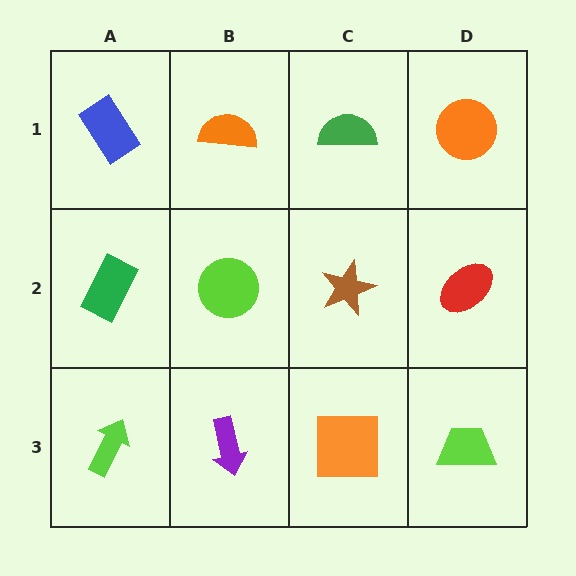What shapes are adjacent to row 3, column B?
A lime circle (row 2, column B), a lime arrow (row 3, column A), an orange square (row 3, column C).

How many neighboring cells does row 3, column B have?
3.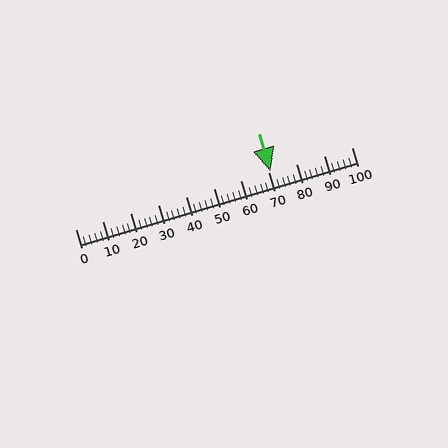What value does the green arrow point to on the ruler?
The green arrow points to approximately 71.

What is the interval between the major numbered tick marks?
The major tick marks are spaced 10 units apart.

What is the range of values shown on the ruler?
The ruler shows values from 0 to 100.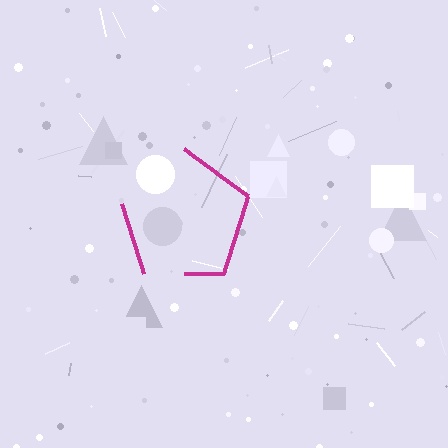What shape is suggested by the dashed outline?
The dashed outline suggests a pentagon.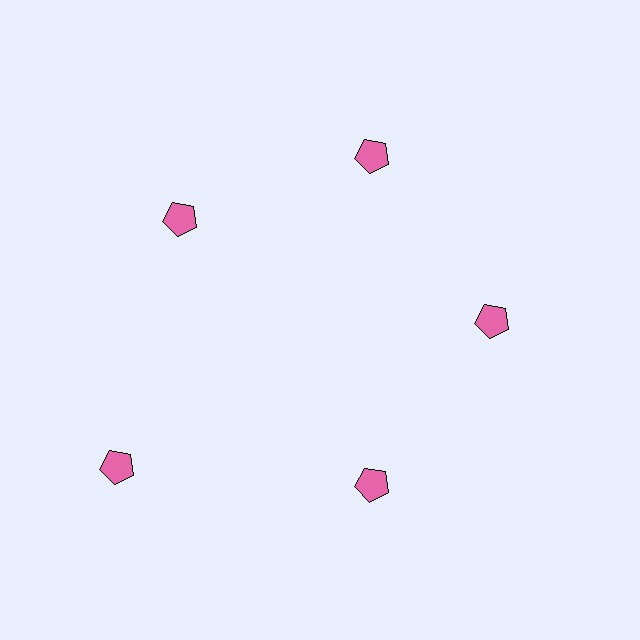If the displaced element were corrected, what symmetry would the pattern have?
It would have 5-fold rotational symmetry — the pattern would map onto itself every 72 degrees.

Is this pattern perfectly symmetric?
No. The 5 pink pentagons are arranged in a ring, but one element near the 8 o'clock position is pushed outward from the center, breaking the 5-fold rotational symmetry.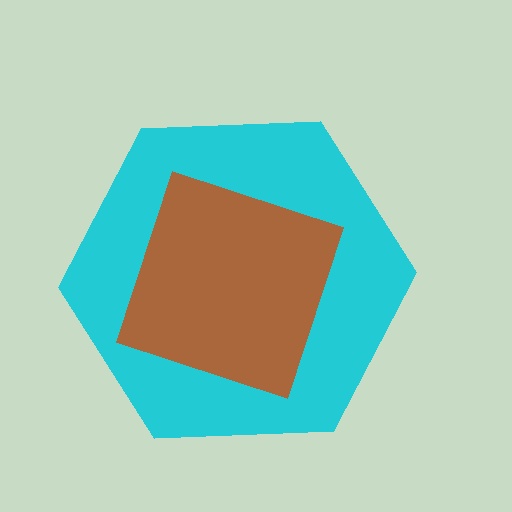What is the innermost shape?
The brown square.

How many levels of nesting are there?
2.